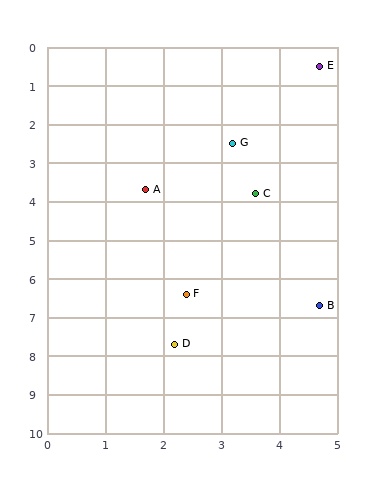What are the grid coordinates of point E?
Point E is at approximately (4.7, 0.5).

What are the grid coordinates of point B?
Point B is at approximately (4.7, 6.7).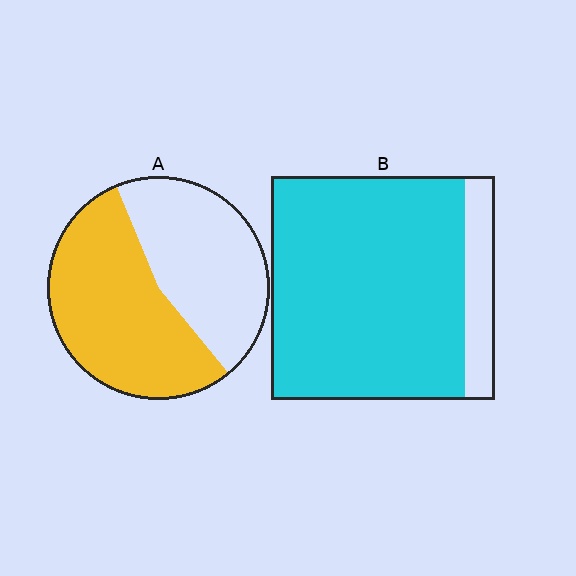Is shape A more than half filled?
Yes.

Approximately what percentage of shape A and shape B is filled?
A is approximately 55% and B is approximately 85%.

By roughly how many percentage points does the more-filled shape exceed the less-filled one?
By roughly 30 percentage points (B over A).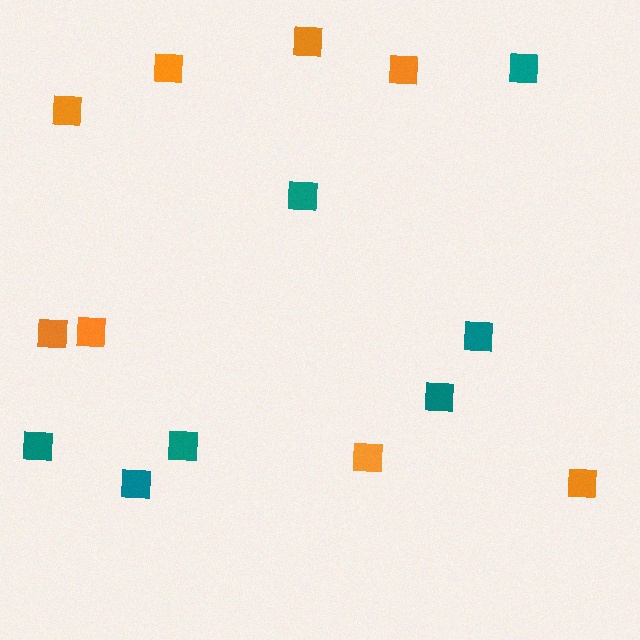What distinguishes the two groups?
There are 2 groups: one group of orange squares (8) and one group of teal squares (7).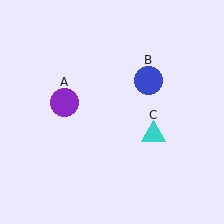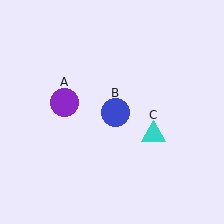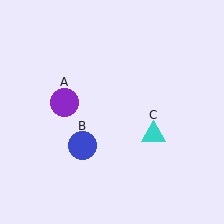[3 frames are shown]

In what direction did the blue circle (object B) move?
The blue circle (object B) moved down and to the left.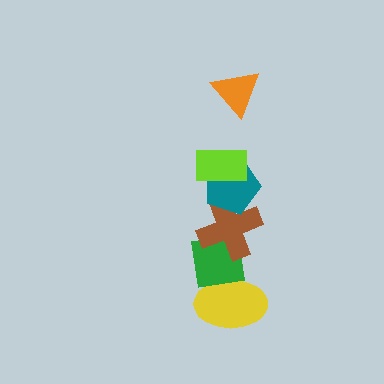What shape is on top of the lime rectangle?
The orange triangle is on top of the lime rectangle.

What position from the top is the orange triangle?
The orange triangle is 1st from the top.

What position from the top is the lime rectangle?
The lime rectangle is 2nd from the top.